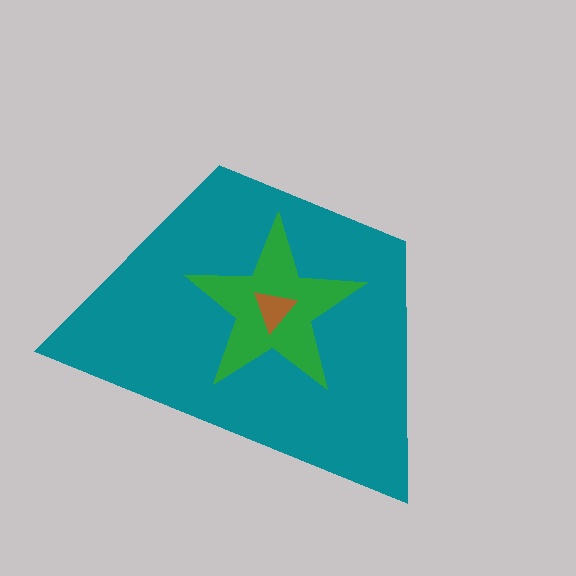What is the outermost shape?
The teal trapezoid.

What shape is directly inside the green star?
The brown triangle.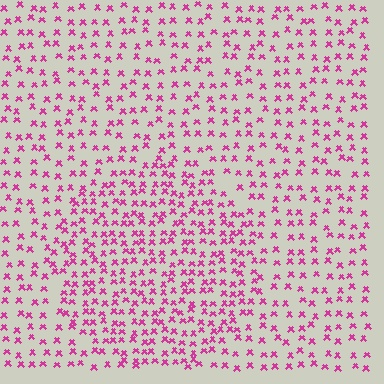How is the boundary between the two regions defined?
The boundary is defined by a change in element density (approximately 1.7x ratio). All elements are the same color, size, and shape.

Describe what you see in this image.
The image contains small magenta elements arranged at two different densities. A circle-shaped region is visible where the elements are more densely packed than the surrounding area.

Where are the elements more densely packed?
The elements are more densely packed inside the circle boundary.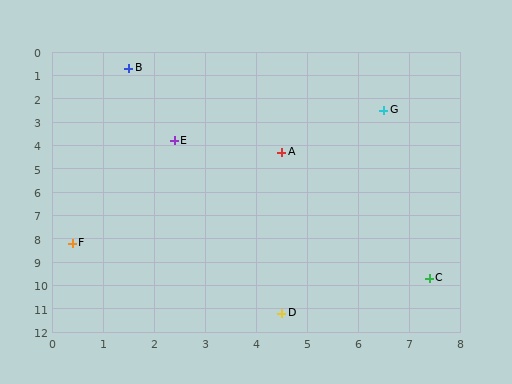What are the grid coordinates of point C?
Point C is at approximately (7.4, 9.7).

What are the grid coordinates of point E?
Point E is at approximately (2.4, 3.8).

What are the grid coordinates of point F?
Point F is at approximately (0.4, 8.2).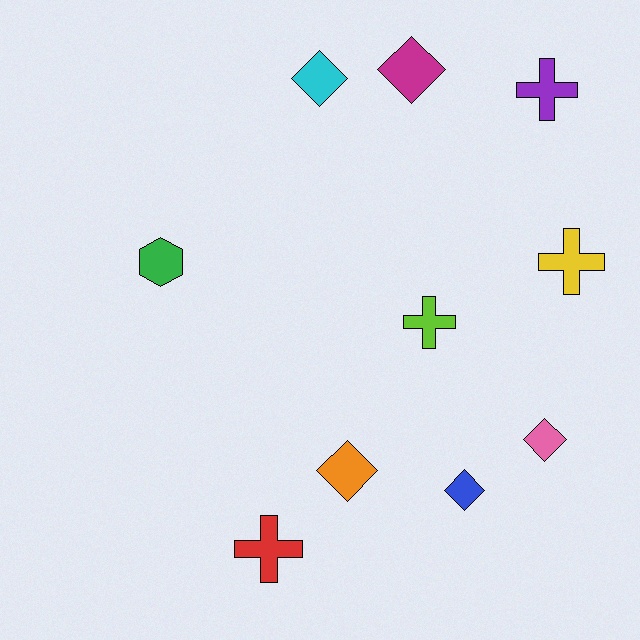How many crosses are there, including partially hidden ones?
There are 4 crosses.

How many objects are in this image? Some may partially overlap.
There are 10 objects.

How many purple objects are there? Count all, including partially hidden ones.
There is 1 purple object.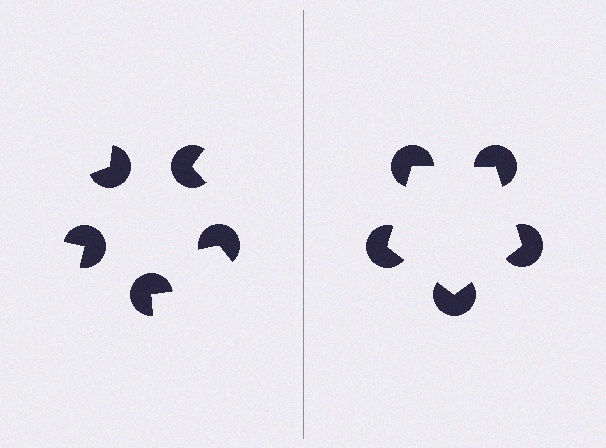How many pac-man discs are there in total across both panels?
10 — 5 on each side.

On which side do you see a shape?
An illusory pentagon appears on the right side. On the left side the wedge cuts are rotated, so no coherent shape forms.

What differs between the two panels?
The pac-man discs are positioned identically on both sides; only the wedge orientations differ. On the right they align to a pentagon; on the left they are misaligned.